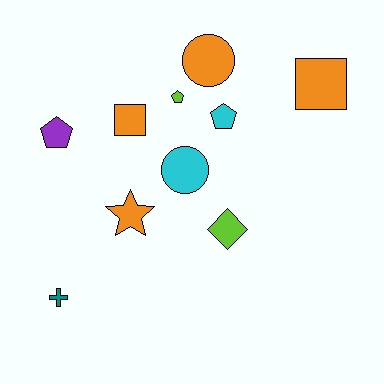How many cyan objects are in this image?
There are 2 cyan objects.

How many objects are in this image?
There are 10 objects.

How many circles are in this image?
There are 2 circles.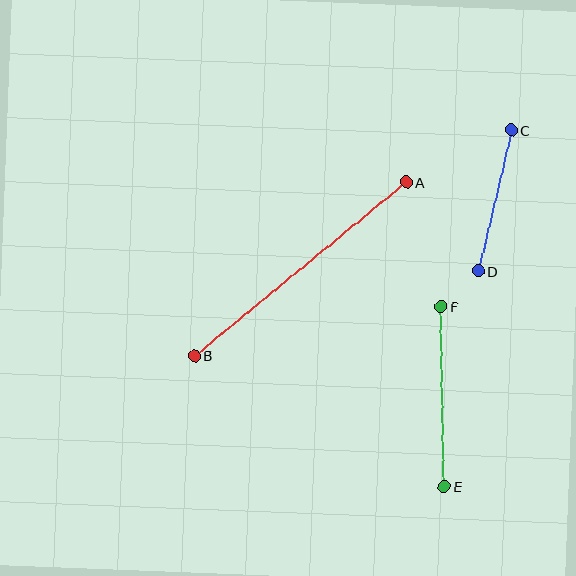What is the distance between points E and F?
The distance is approximately 180 pixels.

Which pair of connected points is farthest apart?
Points A and B are farthest apart.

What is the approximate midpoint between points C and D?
The midpoint is at approximately (495, 201) pixels.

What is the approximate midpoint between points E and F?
The midpoint is at approximately (443, 396) pixels.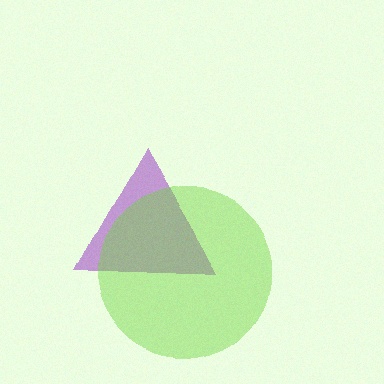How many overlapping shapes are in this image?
There are 2 overlapping shapes in the image.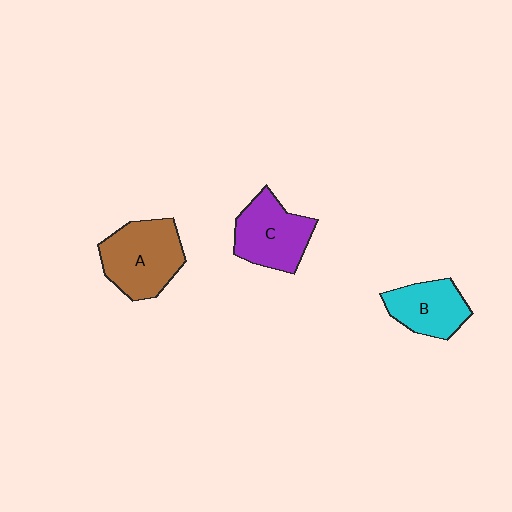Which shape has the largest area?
Shape A (brown).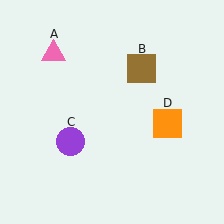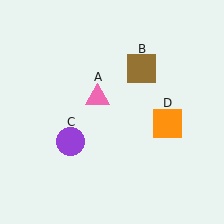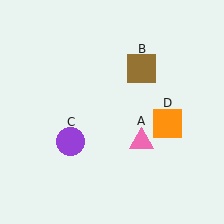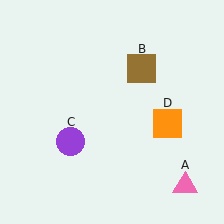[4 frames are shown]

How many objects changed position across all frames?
1 object changed position: pink triangle (object A).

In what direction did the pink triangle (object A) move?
The pink triangle (object A) moved down and to the right.